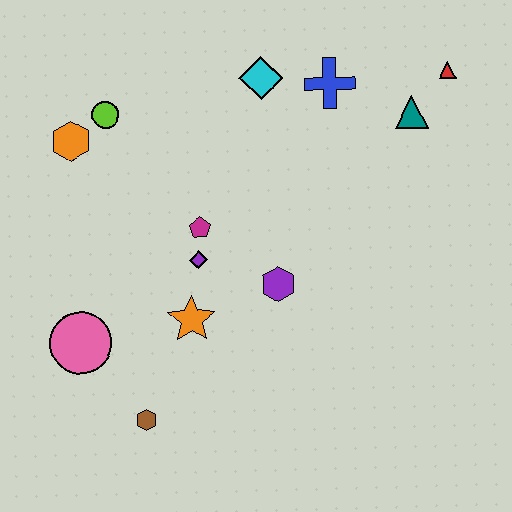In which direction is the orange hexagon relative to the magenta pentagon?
The orange hexagon is to the left of the magenta pentagon.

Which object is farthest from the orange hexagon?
The red triangle is farthest from the orange hexagon.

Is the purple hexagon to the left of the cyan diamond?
No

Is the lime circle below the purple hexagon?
No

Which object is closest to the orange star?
The purple diamond is closest to the orange star.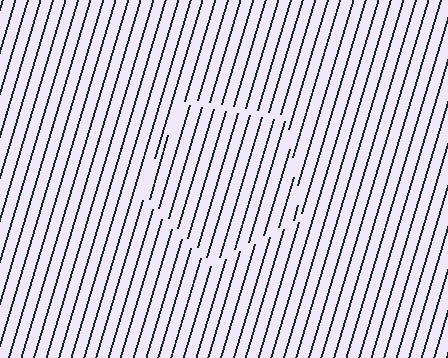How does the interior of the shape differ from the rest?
The interior of the shape contains the same grating, shifted by half a period — the contour is defined by the phase discontinuity where line-ends from the inner and outer gratings abut.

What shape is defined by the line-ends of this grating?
An illusory pentagon. The interior of the shape contains the same grating, shifted by half a period — the contour is defined by the phase discontinuity where line-ends from the inner and outer gratings abut.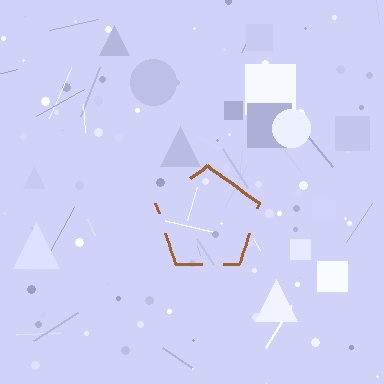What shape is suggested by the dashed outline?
The dashed outline suggests a pentagon.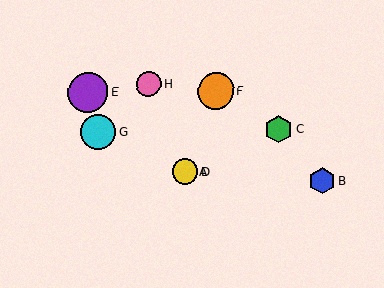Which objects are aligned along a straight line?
Objects A, D, G are aligned along a straight line.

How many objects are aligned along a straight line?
3 objects (A, D, G) are aligned along a straight line.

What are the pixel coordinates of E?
Object E is at (88, 92).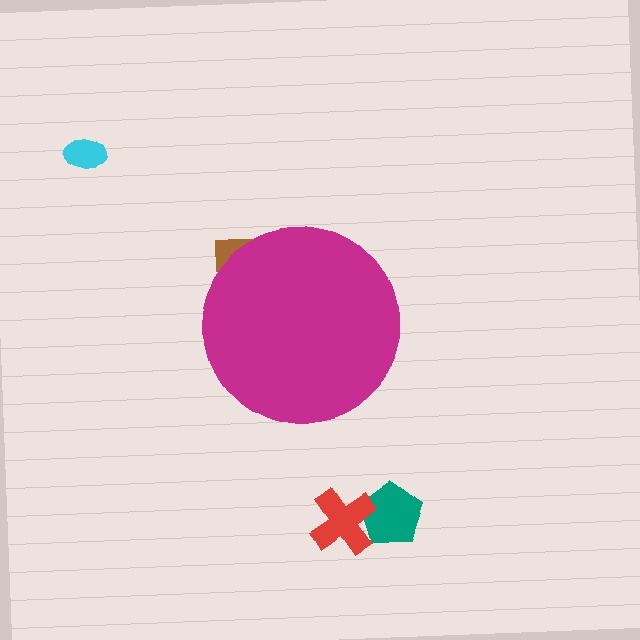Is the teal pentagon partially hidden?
No, the teal pentagon is fully visible.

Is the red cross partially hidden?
No, the red cross is fully visible.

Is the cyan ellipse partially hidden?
No, the cyan ellipse is fully visible.